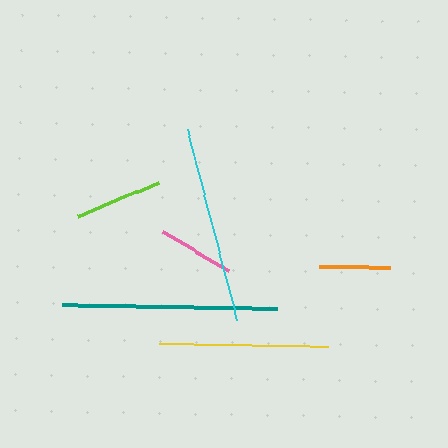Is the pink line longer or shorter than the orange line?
The pink line is longer than the orange line.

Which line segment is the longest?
The teal line is the longest at approximately 215 pixels.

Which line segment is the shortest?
The orange line is the shortest at approximately 70 pixels.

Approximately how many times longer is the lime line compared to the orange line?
The lime line is approximately 1.2 times the length of the orange line.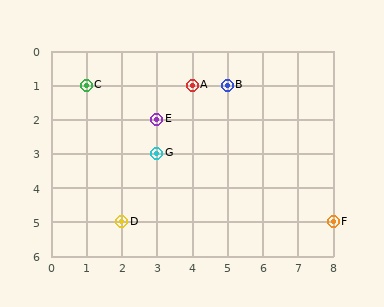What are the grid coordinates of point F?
Point F is at grid coordinates (8, 5).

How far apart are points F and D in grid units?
Points F and D are 6 columns apart.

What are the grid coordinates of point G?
Point G is at grid coordinates (3, 3).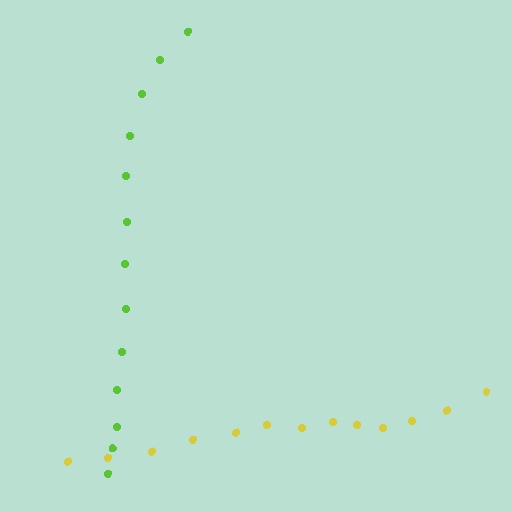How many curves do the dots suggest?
There are 2 distinct paths.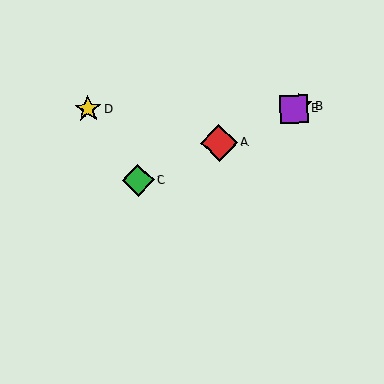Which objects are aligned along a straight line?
Objects A, B, C, E are aligned along a straight line.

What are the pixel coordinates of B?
Object B is at (299, 107).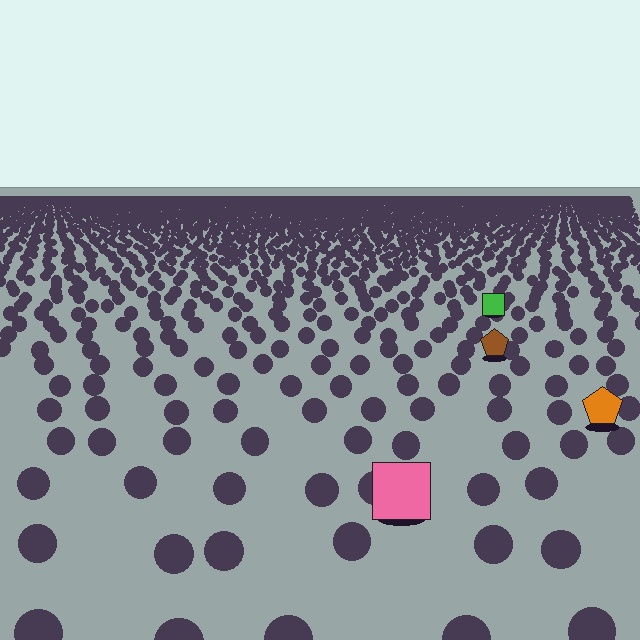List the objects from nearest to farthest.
From nearest to farthest: the pink square, the orange pentagon, the brown pentagon, the green square.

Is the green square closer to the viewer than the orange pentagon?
No. The orange pentagon is closer — you can tell from the texture gradient: the ground texture is coarser near it.